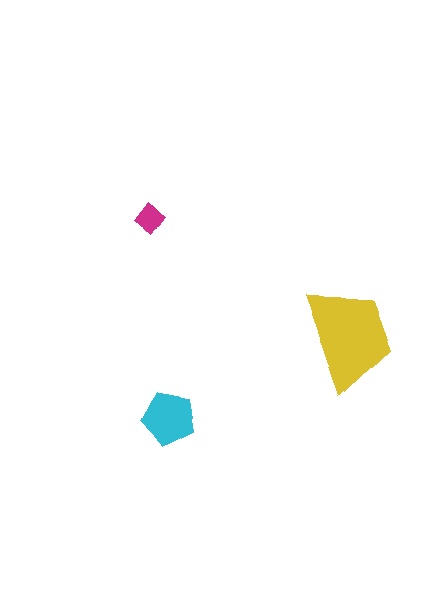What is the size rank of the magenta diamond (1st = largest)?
3rd.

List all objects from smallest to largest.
The magenta diamond, the cyan pentagon, the yellow trapezoid.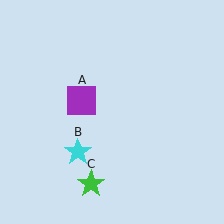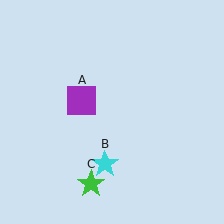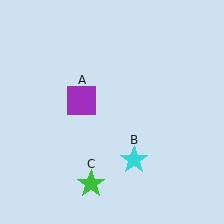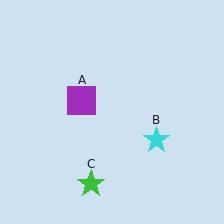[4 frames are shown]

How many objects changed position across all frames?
1 object changed position: cyan star (object B).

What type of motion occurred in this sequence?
The cyan star (object B) rotated counterclockwise around the center of the scene.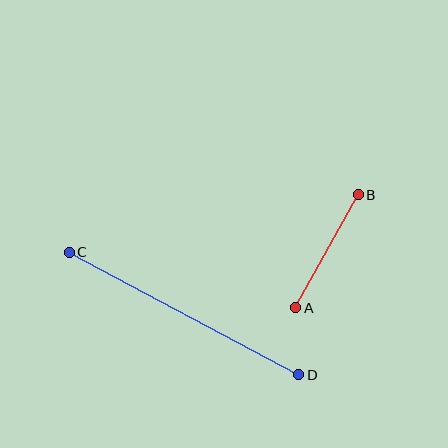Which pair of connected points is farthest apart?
Points C and D are farthest apart.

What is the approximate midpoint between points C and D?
The midpoint is at approximately (184, 313) pixels.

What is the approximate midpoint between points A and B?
The midpoint is at approximately (327, 251) pixels.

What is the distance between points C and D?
The distance is approximately 260 pixels.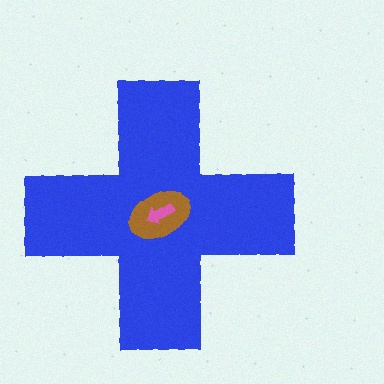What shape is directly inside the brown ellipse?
The pink arrow.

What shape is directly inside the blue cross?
The brown ellipse.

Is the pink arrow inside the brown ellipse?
Yes.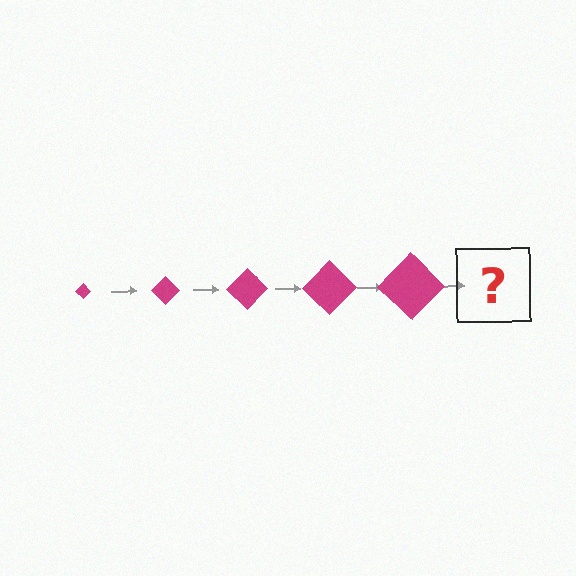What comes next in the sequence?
The next element should be a magenta diamond, larger than the previous one.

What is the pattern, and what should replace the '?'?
The pattern is that the diamond gets progressively larger each step. The '?' should be a magenta diamond, larger than the previous one.